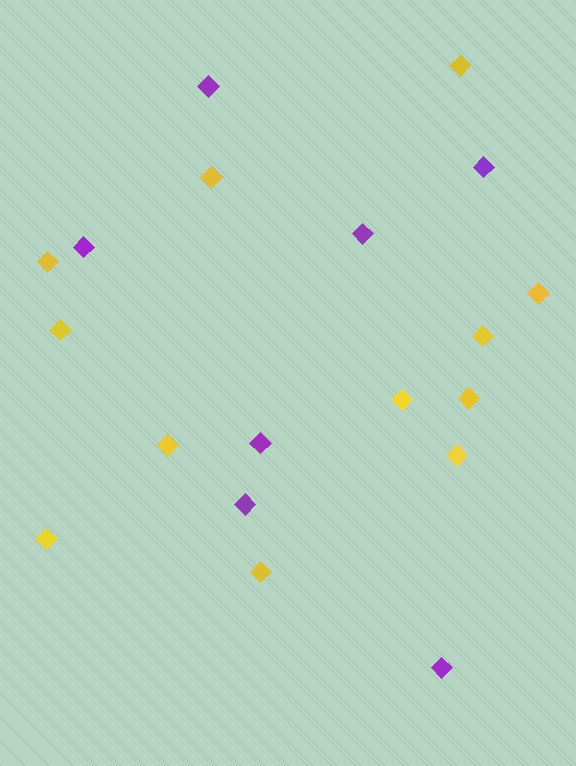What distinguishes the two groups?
There are 2 groups: one group of yellow diamonds (12) and one group of purple diamonds (7).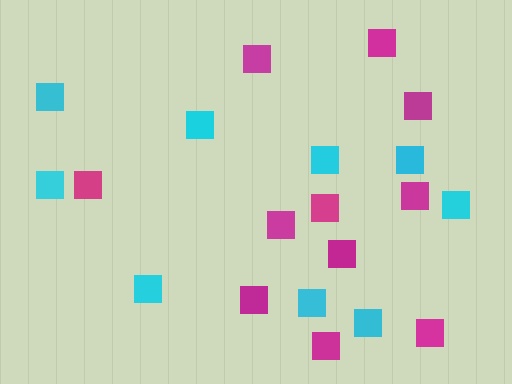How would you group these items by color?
There are 2 groups: one group of magenta squares (11) and one group of cyan squares (9).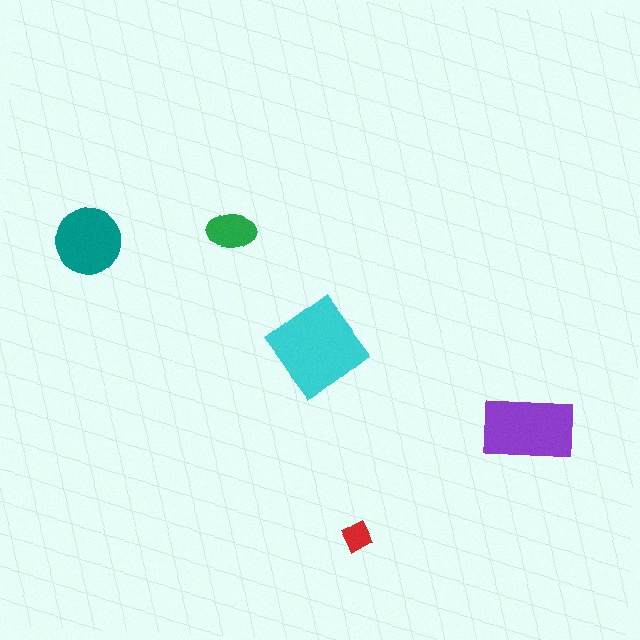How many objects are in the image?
There are 5 objects in the image.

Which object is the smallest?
The red diamond.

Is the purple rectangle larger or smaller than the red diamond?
Larger.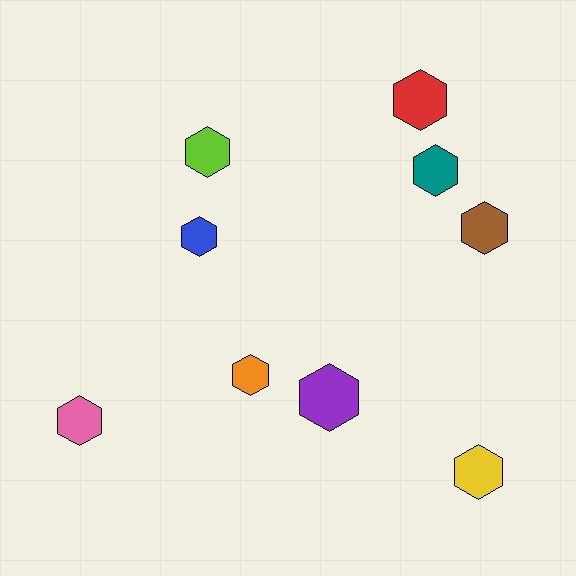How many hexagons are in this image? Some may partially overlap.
There are 9 hexagons.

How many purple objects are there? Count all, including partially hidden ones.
There is 1 purple object.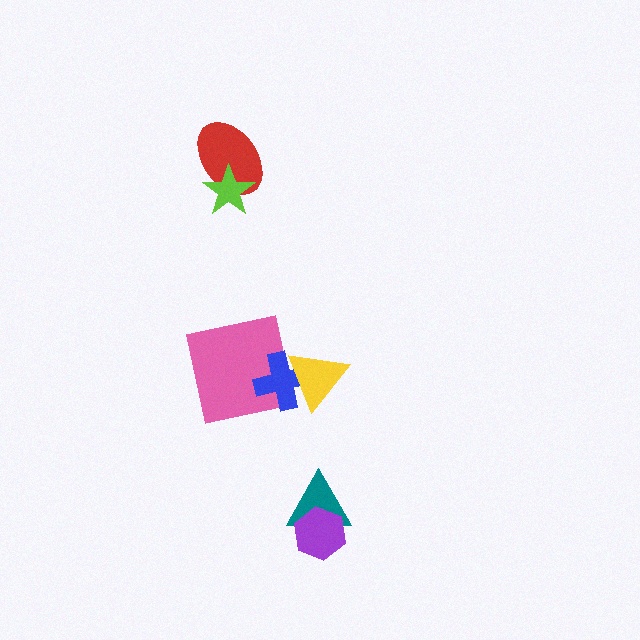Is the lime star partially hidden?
No, no other shape covers it.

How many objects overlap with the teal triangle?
1 object overlaps with the teal triangle.